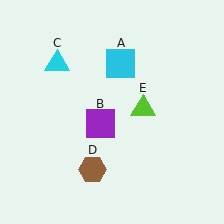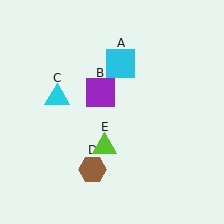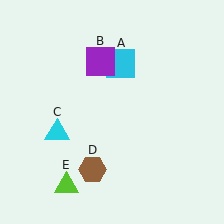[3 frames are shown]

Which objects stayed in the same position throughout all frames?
Cyan square (object A) and brown hexagon (object D) remained stationary.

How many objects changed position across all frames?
3 objects changed position: purple square (object B), cyan triangle (object C), lime triangle (object E).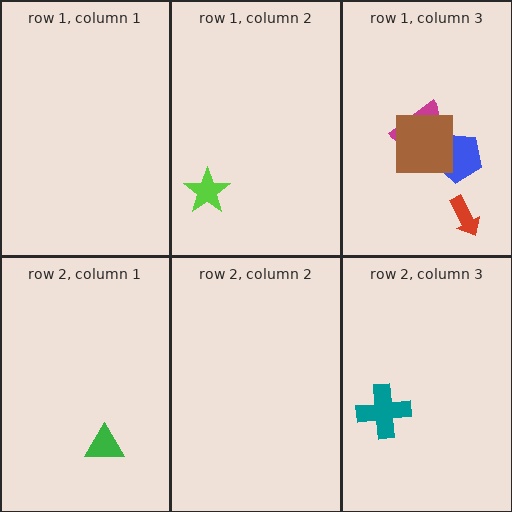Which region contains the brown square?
The row 1, column 3 region.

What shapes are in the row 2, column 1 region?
The green triangle.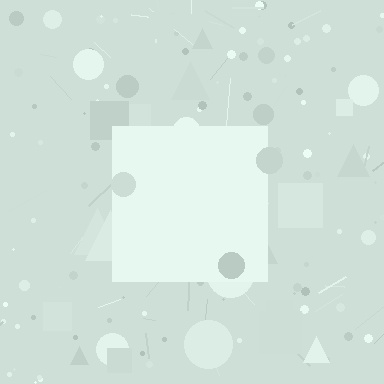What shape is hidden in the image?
A square is hidden in the image.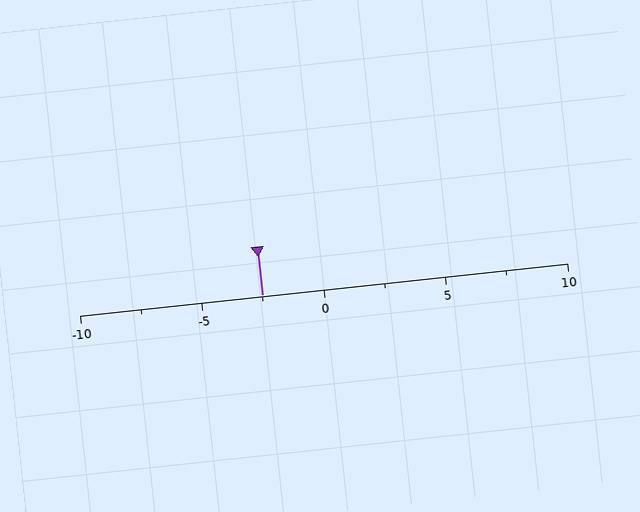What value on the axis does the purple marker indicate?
The marker indicates approximately -2.5.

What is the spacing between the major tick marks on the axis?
The major ticks are spaced 5 apart.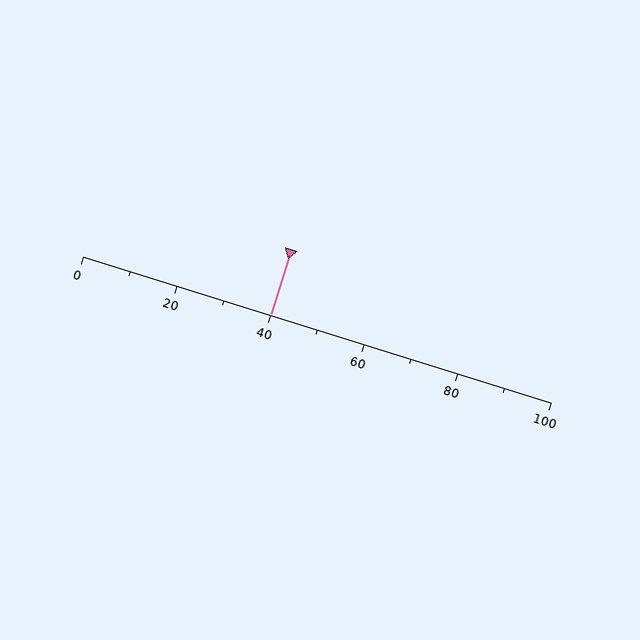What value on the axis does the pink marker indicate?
The marker indicates approximately 40.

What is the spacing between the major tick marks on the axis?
The major ticks are spaced 20 apart.